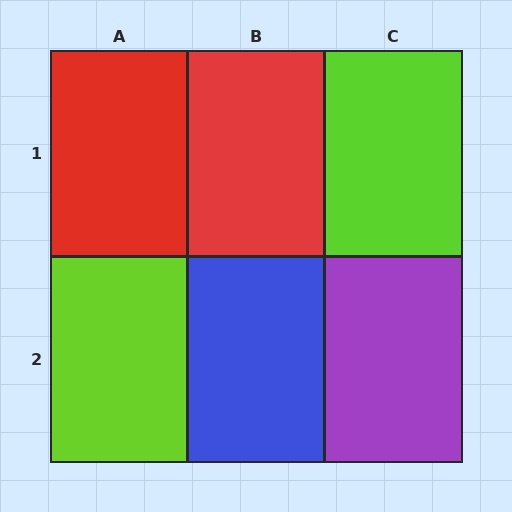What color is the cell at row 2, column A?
Lime.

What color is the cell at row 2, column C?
Purple.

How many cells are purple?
1 cell is purple.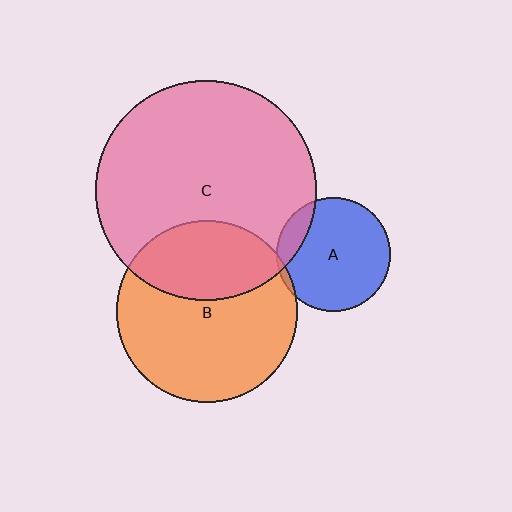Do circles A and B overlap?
Yes.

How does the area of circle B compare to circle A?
Approximately 2.5 times.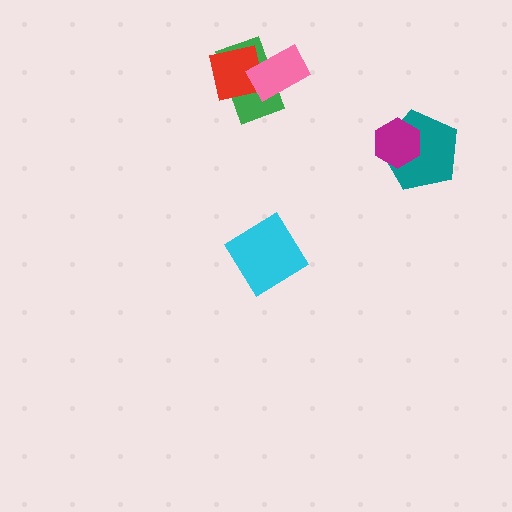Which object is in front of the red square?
The pink rectangle is in front of the red square.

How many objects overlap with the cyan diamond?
0 objects overlap with the cyan diamond.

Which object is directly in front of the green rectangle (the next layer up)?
The red square is directly in front of the green rectangle.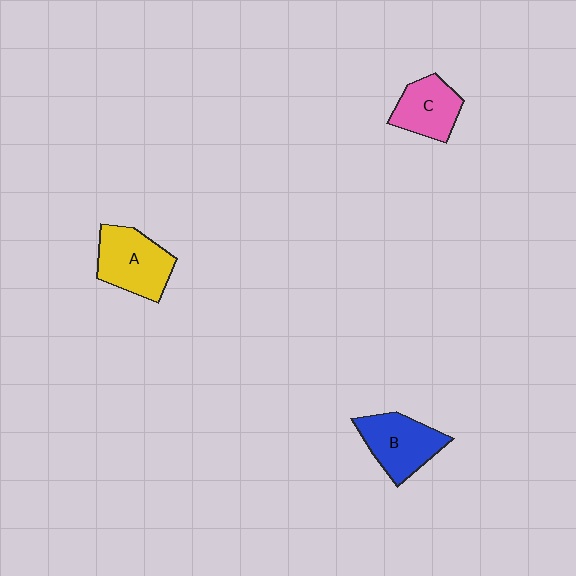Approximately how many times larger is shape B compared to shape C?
Approximately 1.2 times.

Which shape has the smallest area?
Shape C (pink).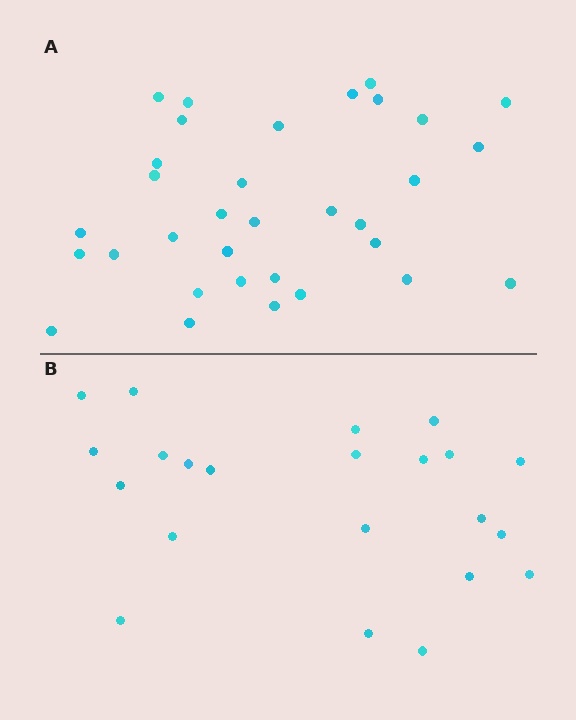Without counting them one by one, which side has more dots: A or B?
Region A (the top region) has more dots.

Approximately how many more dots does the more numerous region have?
Region A has roughly 12 or so more dots than region B.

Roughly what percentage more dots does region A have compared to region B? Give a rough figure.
About 50% more.